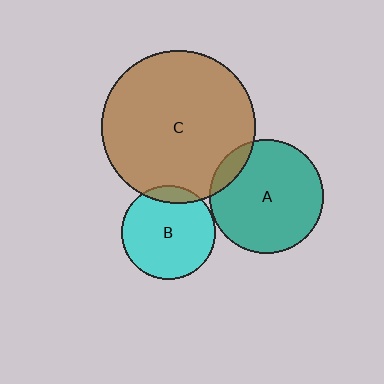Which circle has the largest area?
Circle C (brown).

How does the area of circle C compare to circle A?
Approximately 1.8 times.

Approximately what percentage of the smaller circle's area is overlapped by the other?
Approximately 10%.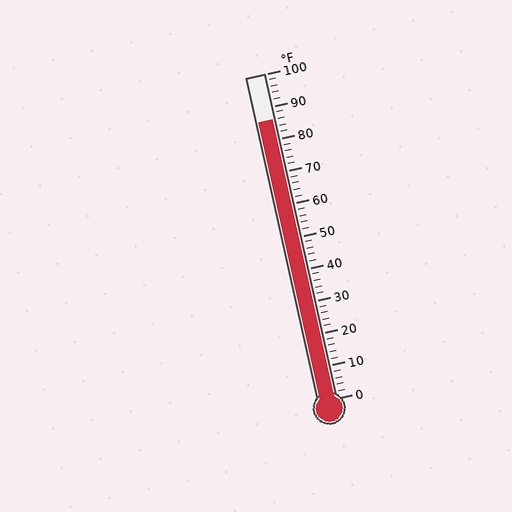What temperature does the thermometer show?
The thermometer shows approximately 86°F.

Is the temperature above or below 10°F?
The temperature is above 10°F.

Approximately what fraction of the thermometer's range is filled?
The thermometer is filled to approximately 85% of its range.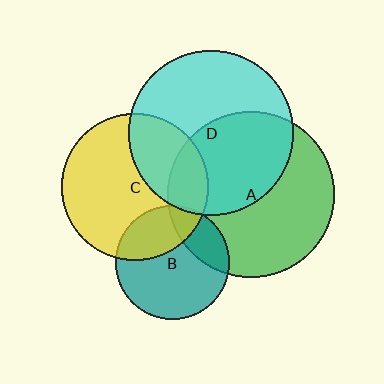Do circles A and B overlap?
Yes.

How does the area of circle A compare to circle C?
Approximately 1.3 times.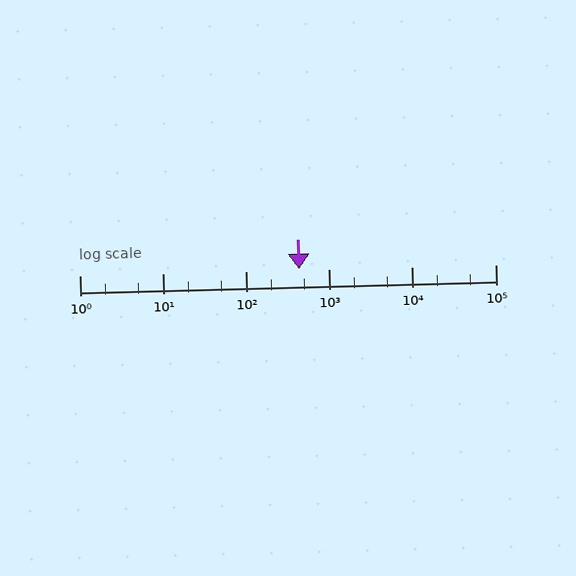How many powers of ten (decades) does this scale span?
The scale spans 5 decades, from 1 to 100000.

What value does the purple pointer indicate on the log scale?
The pointer indicates approximately 440.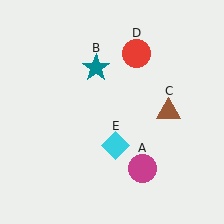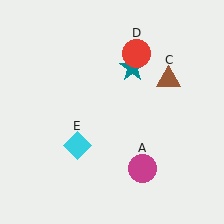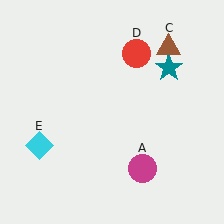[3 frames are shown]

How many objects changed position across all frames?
3 objects changed position: teal star (object B), brown triangle (object C), cyan diamond (object E).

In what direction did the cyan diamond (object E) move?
The cyan diamond (object E) moved left.